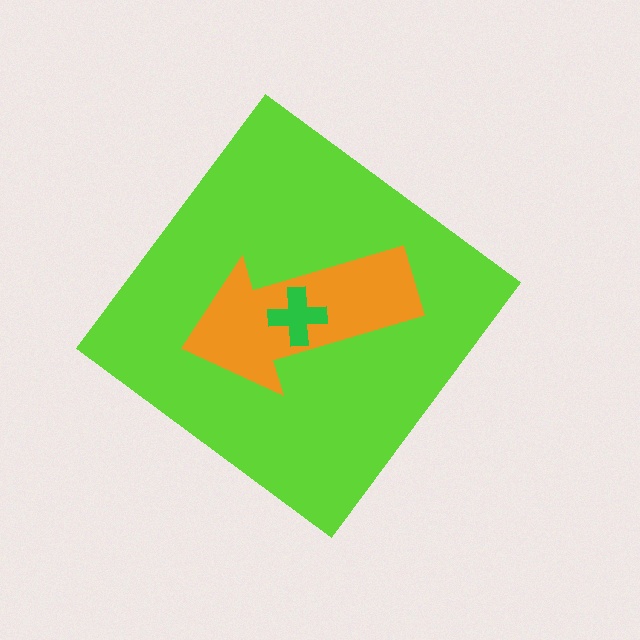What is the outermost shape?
The lime diamond.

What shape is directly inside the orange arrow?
The green cross.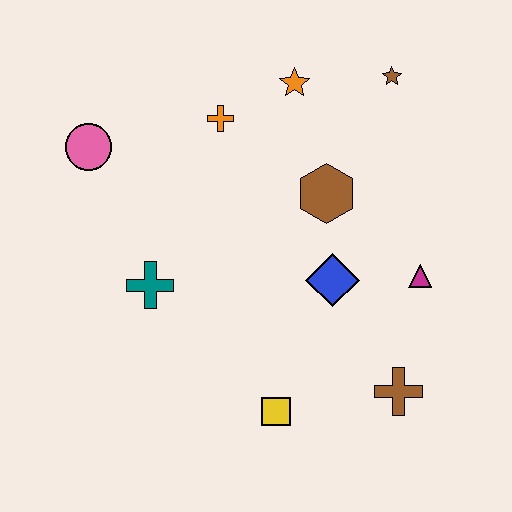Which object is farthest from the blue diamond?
The pink circle is farthest from the blue diamond.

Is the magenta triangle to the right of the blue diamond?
Yes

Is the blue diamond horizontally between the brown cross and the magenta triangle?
No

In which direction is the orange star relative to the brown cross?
The orange star is above the brown cross.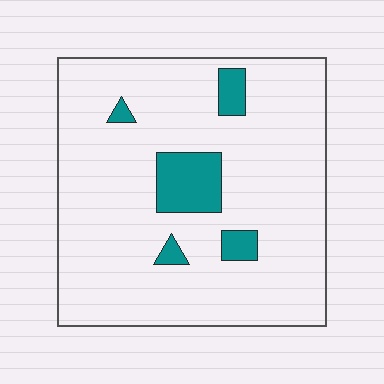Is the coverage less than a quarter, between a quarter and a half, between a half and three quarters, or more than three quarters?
Less than a quarter.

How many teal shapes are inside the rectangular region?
5.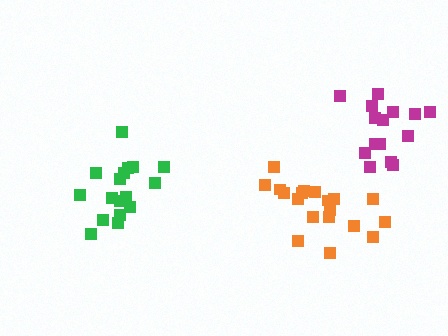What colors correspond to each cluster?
The clusters are colored: green, magenta, orange.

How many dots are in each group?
Group 1: 17 dots, Group 2: 15 dots, Group 3: 19 dots (51 total).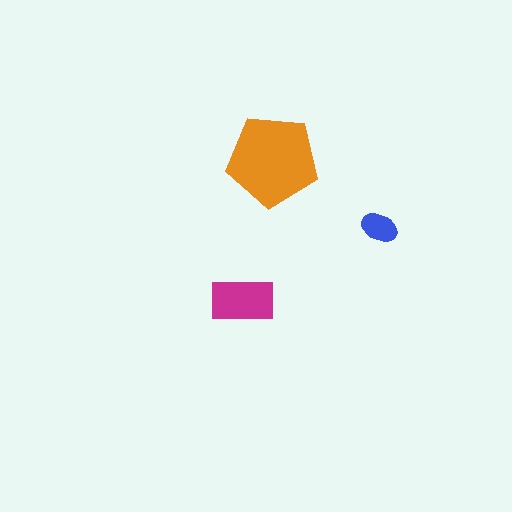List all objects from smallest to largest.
The blue ellipse, the magenta rectangle, the orange pentagon.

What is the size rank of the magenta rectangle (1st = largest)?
2nd.